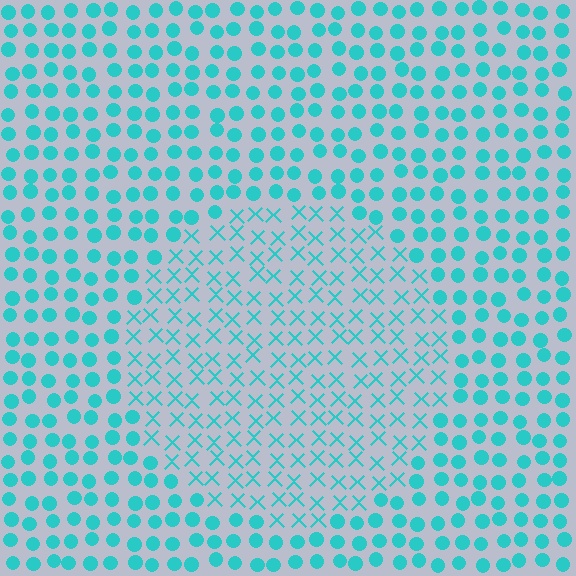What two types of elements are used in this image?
The image uses X marks inside the circle region and circles outside it.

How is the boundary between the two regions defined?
The boundary is defined by a change in element shape: X marks inside vs. circles outside. All elements share the same color and spacing.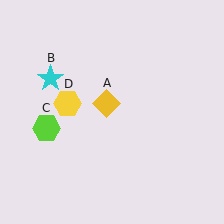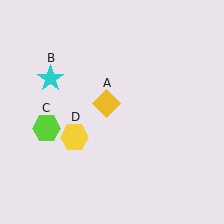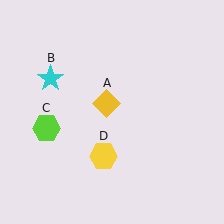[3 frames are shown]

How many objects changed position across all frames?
1 object changed position: yellow hexagon (object D).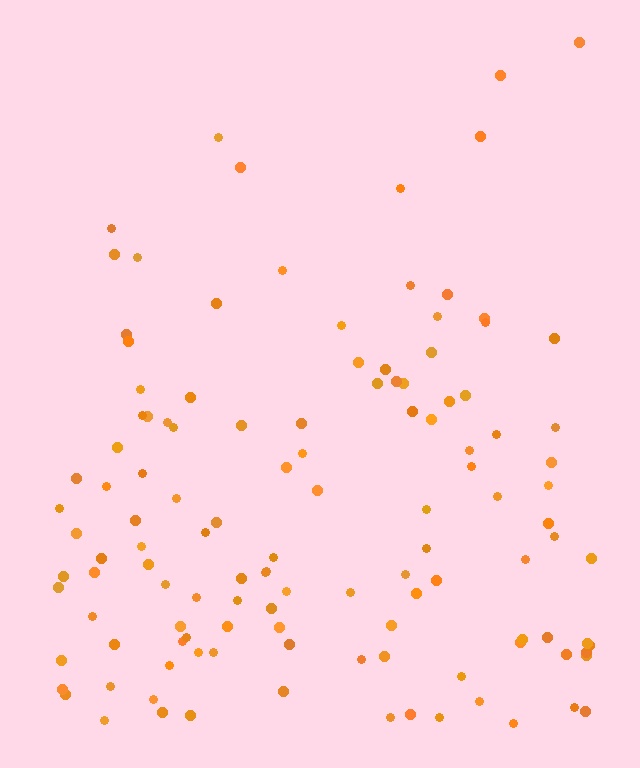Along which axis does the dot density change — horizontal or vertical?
Vertical.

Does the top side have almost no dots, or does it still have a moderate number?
Still a moderate number, just noticeably fewer than the bottom.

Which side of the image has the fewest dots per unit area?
The top.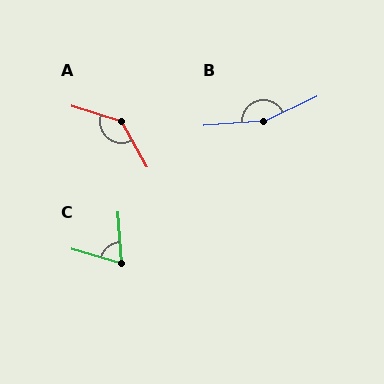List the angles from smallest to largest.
C (69°), A (136°), B (159°).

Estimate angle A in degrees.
Approximately 136 degrees.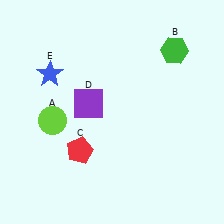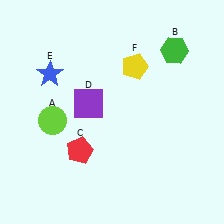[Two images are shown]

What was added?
A yellow pentagon (F) was added in Image 2.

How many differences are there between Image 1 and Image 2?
There is 1 difference between the two images.